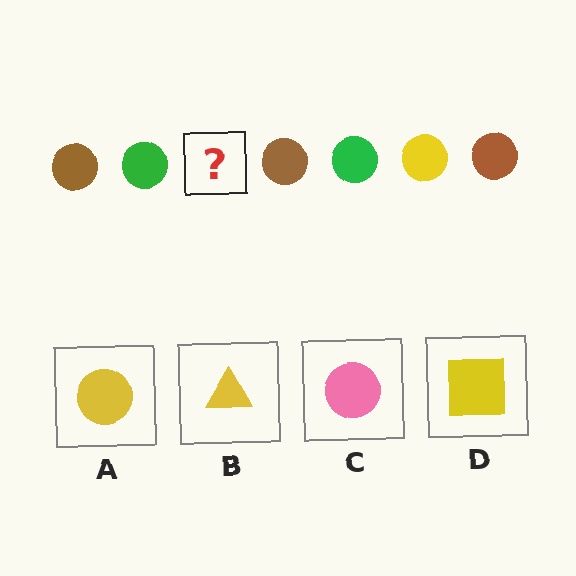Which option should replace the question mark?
Option A.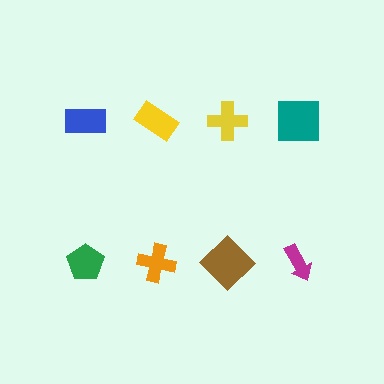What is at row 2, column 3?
A brown diamond.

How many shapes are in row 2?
4 shapes.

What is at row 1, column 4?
A teal square.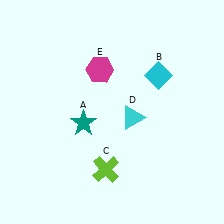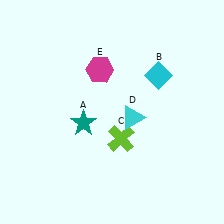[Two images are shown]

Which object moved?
The lime cross (C) moved up.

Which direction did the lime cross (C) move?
The lime cross (C) moved up.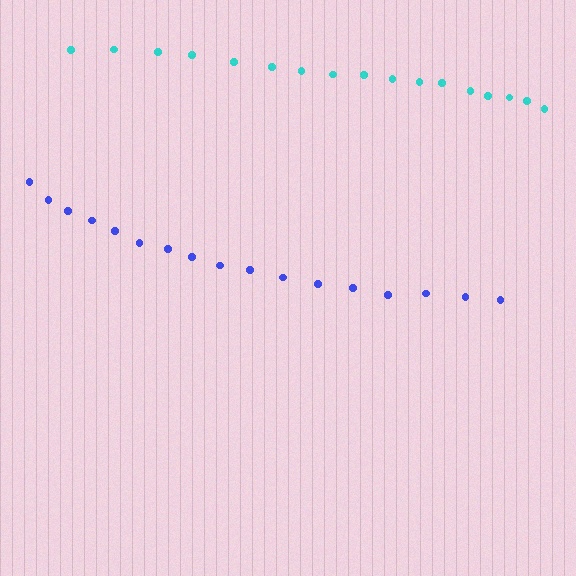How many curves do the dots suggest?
There are 2 distinct paths.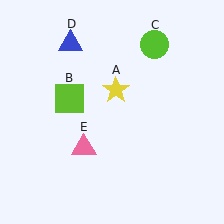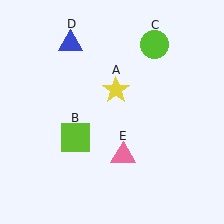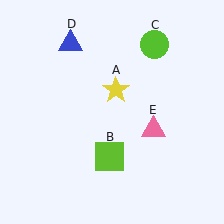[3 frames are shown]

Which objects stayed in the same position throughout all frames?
Yellow star (object A) and lime circle (object C) and blue triangle (object D) remained stationary.